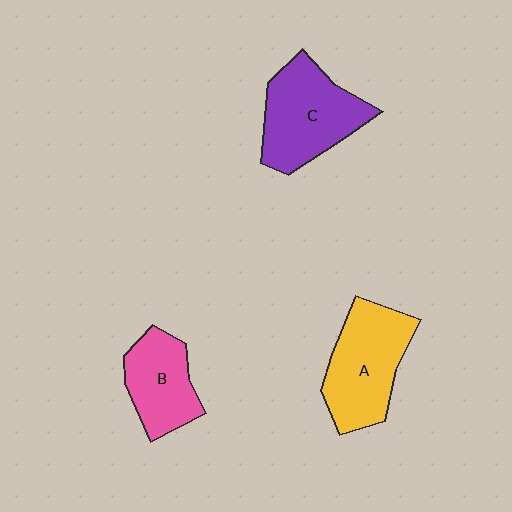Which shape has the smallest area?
Shape B (pink).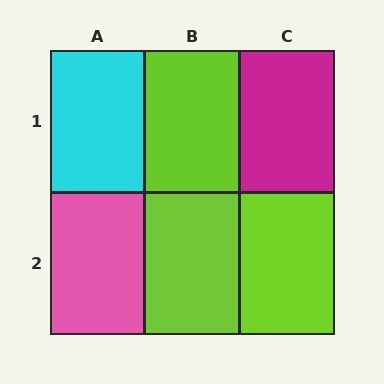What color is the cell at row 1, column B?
Lime.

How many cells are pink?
1 cell is pink.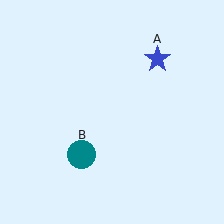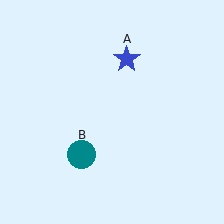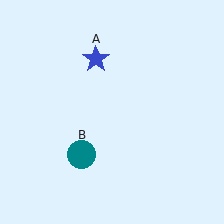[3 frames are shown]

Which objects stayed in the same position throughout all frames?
Teal circle (object B) remained stationary.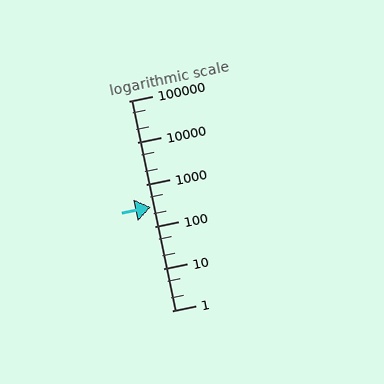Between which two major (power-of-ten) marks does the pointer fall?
The pointer is between 100 and 1000.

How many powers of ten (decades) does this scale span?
The scale spans 5 decades, from 1 to 100000.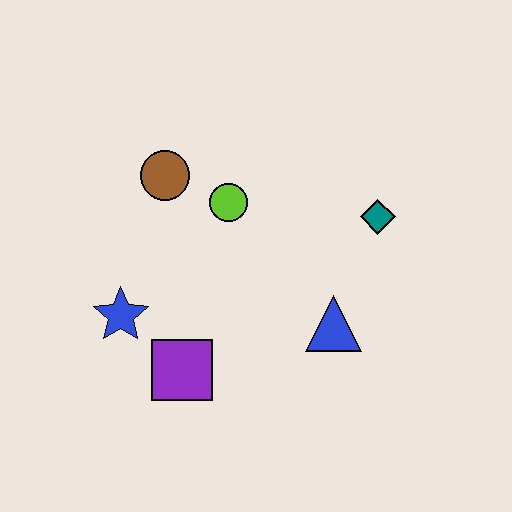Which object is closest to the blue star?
The purple square is closest to the blue star.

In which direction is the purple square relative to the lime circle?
The purple square is below the lime circle.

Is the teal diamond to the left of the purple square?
No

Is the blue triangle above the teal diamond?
No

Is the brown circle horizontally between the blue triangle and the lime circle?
No